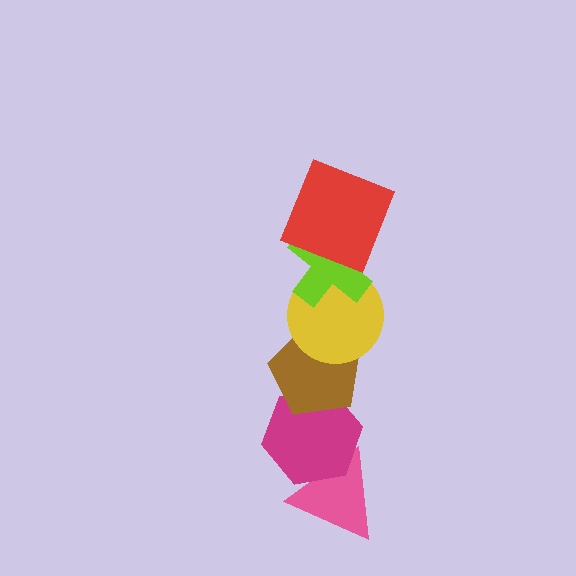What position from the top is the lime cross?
The lime cross is 2nd from the top.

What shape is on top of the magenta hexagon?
The brown pentagon is on top of the magenta hexagon.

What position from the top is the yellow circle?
The yellow circle is 3rd from the top.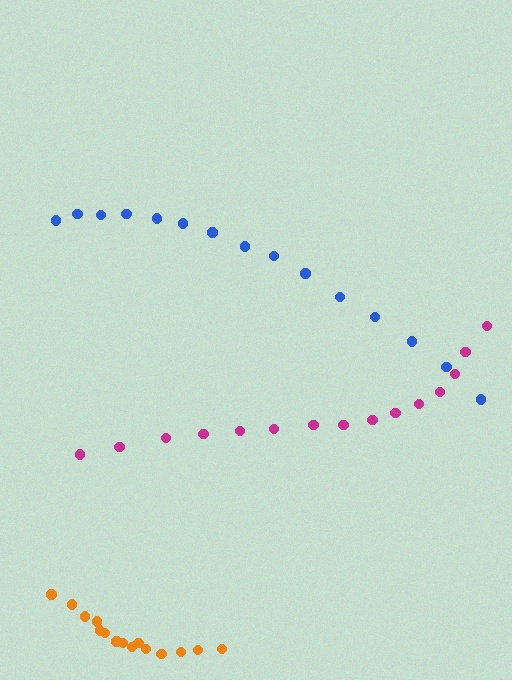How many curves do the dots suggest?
There are 3 distinct paths.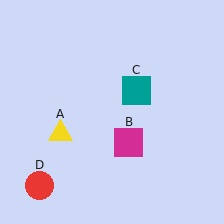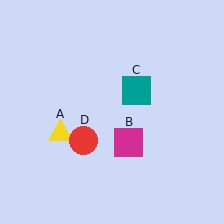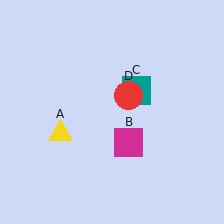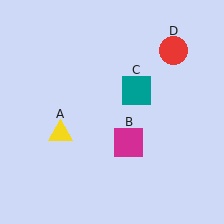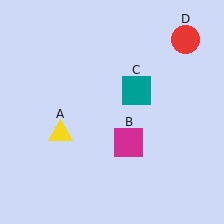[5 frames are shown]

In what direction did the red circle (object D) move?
The red circle (object D) moved up and to the right.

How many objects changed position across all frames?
1 object changed position: red circle (object D).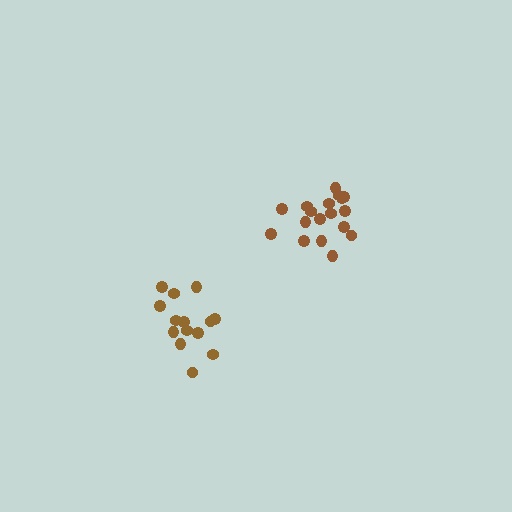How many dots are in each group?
Group 1: 18 dots, Group 2: 14 dots (32 total).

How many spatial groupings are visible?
There are 2 spatial groupings.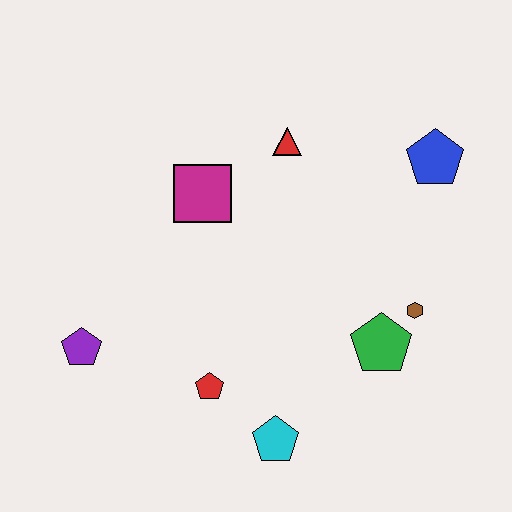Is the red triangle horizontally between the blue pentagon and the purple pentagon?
Yes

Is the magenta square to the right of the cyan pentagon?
No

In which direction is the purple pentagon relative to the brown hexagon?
The purple pentagon is to the left of the brown hexagon.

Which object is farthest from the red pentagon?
The blue pentagon is farthest from the red pentagon.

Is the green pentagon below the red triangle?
Yes